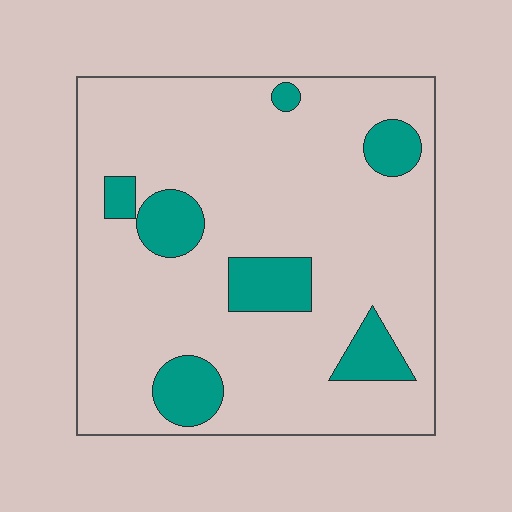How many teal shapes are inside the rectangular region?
7.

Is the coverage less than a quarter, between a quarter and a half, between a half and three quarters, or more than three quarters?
Less than a quarter.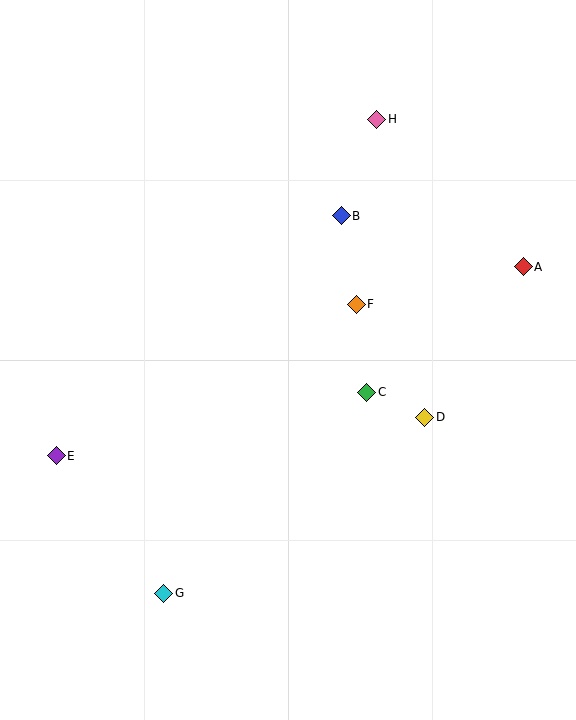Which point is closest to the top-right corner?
Point H is closest to the top-right corner.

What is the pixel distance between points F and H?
The distance between F and H is 186 pixels.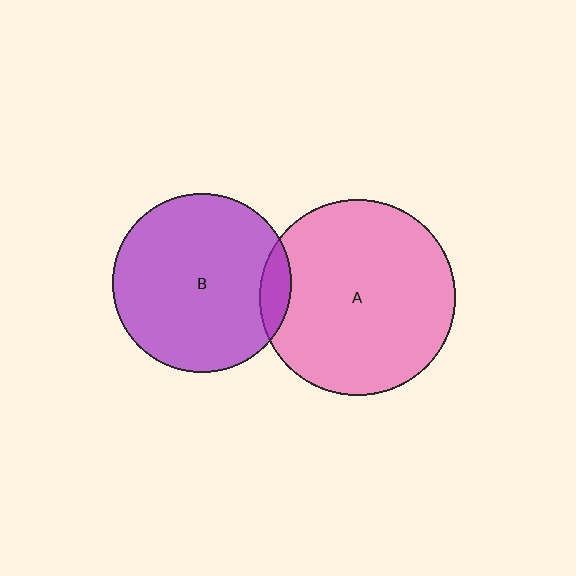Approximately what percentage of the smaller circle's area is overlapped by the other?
Approximately 10%.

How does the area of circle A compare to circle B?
Approximately 1.2 times.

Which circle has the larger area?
Circle A (pink).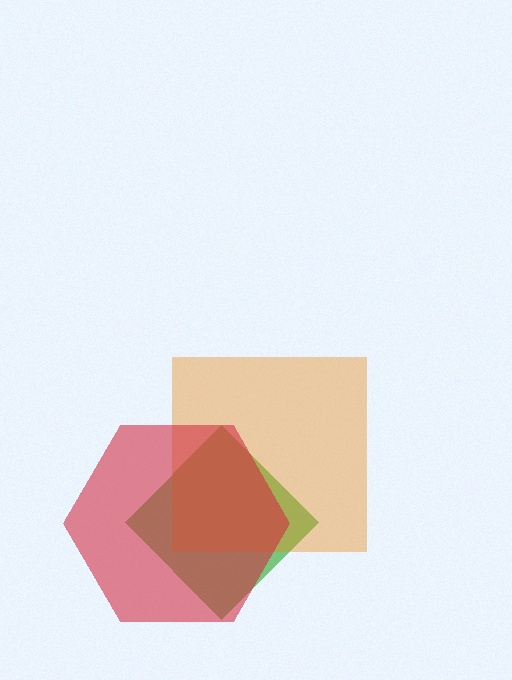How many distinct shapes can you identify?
There are 3 distinct shapes: a green diamond, an orange square, a red hexagon.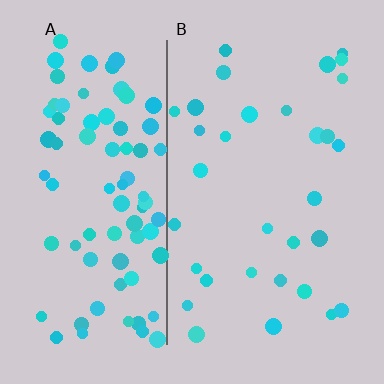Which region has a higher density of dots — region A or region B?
A (the left).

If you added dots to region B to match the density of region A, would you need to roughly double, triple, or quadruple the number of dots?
Approximately triple.